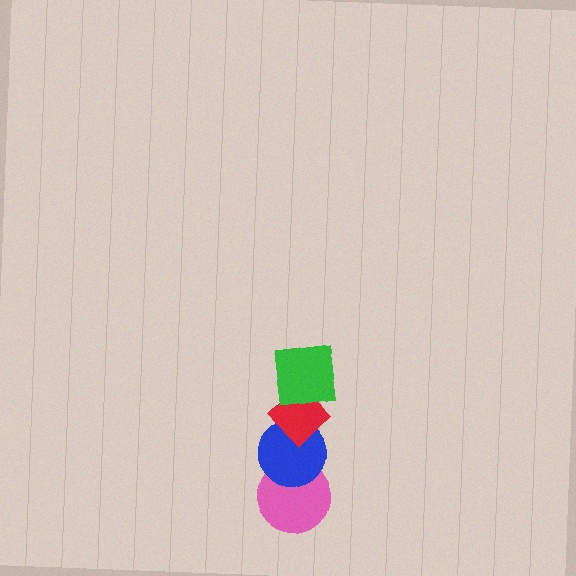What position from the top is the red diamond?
The red diamond is 2nd from the top.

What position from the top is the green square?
The green square is 1st from the top.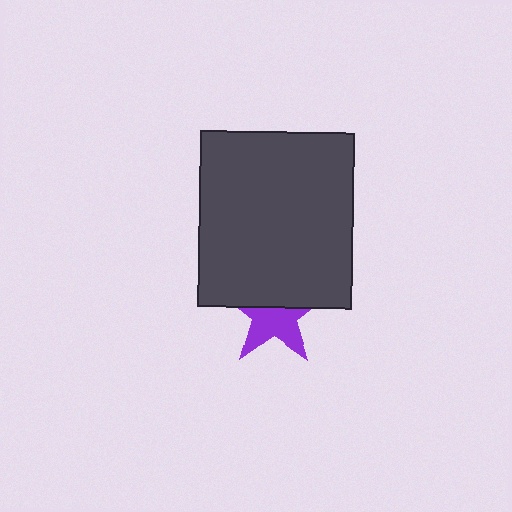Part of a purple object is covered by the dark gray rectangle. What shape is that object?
It is a star.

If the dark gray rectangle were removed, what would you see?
You would see the complete purple star.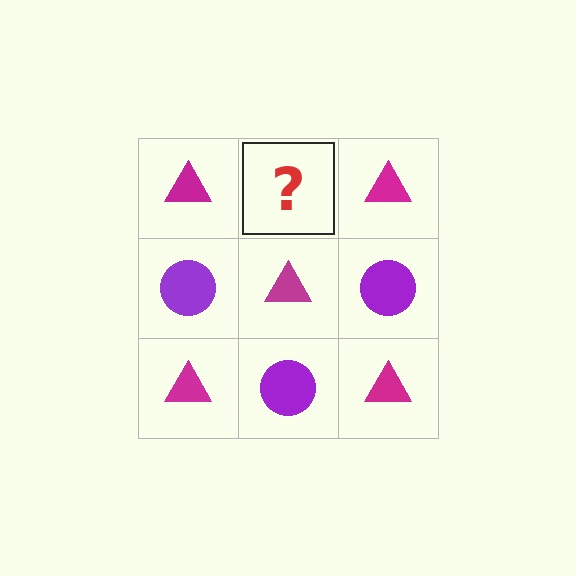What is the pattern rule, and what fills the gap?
The rule is that it alternates magenta triangle and purple circle in a checkerboard pattern. The gap should be filled with a purple circle.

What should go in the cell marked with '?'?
The missing cell should contain a purple circle.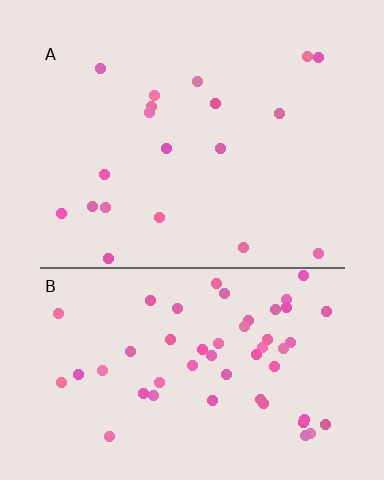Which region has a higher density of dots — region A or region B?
B (the bottom).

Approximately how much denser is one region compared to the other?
Approximately 2.8× — region B over region A.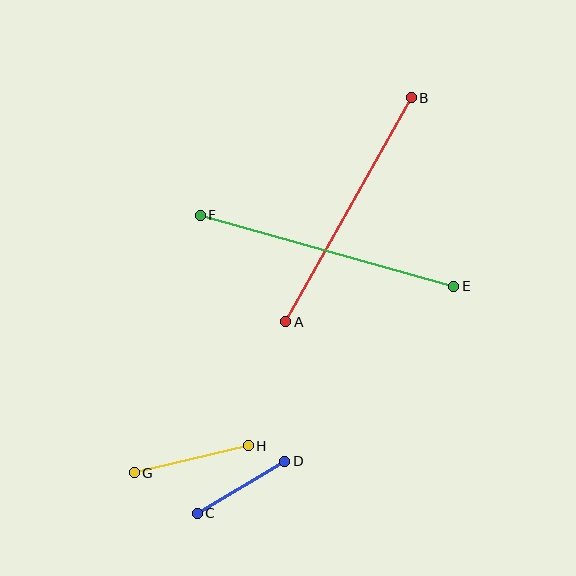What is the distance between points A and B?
The distance is approximately 257 pixels.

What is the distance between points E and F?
The distance is approximately 263 pixels.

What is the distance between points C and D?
The distance is approximately 102 pixels.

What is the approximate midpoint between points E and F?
The midpoint is at approximately (327, 251) pixels.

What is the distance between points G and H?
The distance is approximately 117 pixels.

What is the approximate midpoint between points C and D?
The midpoint is at approximately (241, 487) pixels.